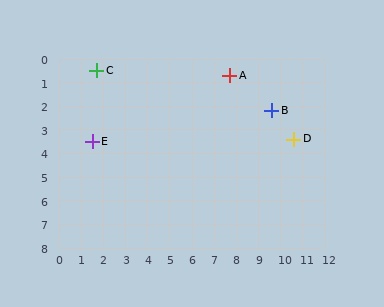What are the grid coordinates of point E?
Point E is at approximately (1.5, 3.5).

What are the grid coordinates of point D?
Point D is at approximately (10.6, 3.4).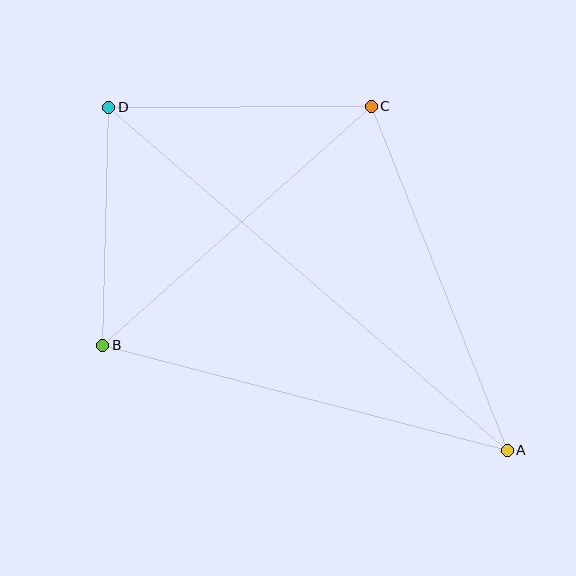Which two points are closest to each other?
Points B and D are closest to each other.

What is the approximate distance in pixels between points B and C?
The distance between B and C is approximately 359 pixels.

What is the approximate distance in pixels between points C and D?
The distance between C and D is approximately 263 pixels.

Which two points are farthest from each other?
Points A and D are farthest from each other.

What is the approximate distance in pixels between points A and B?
The distance between A and B is approximately 418 pixels.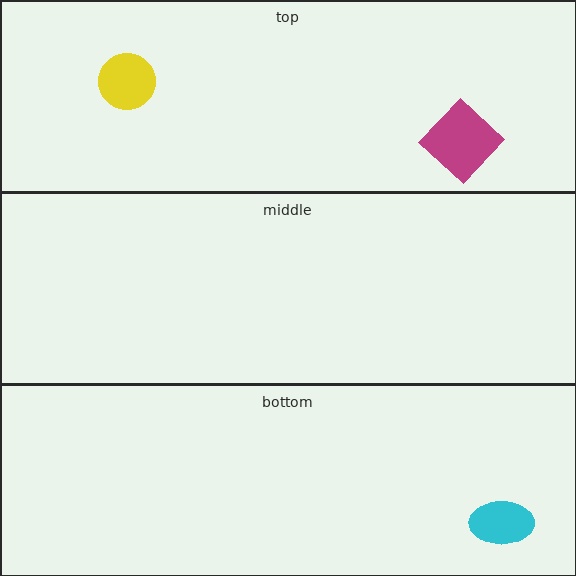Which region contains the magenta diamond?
The top region.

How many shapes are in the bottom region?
1.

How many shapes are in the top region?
2.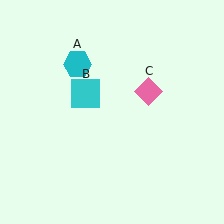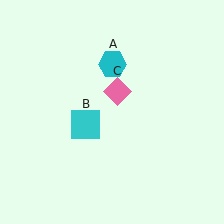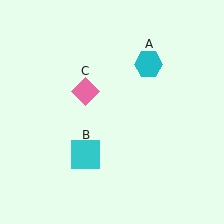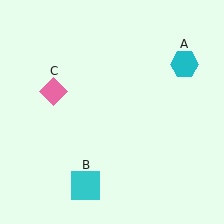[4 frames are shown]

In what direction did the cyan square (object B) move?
The cyan square (object B) moved down.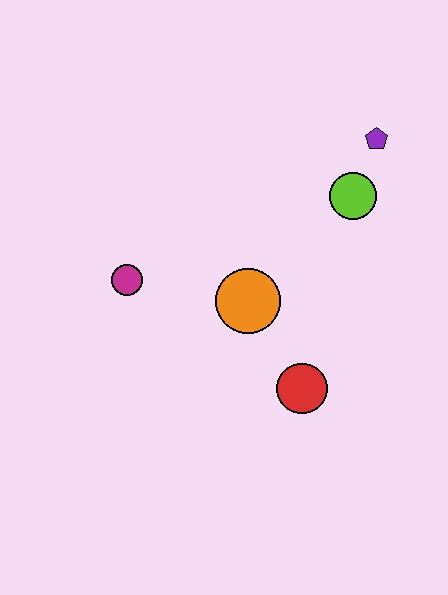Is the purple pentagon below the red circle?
No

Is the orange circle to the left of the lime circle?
Yes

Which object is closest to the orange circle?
The red circle is closest to the orange circle.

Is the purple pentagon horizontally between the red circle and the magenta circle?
No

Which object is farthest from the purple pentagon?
The magenta circle is farthest from the purple pentagon.